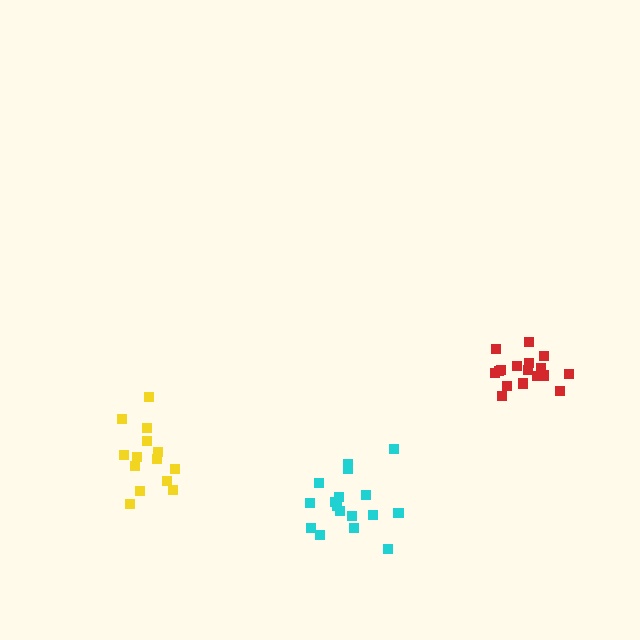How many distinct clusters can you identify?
There are 3 distinct clusters.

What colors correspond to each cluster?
The clusters are colored: cyan, yellow, red.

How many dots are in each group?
Group 1: 17 dots, Group 2: 14 dots, Group 3: 17 dots (48 total).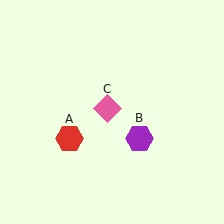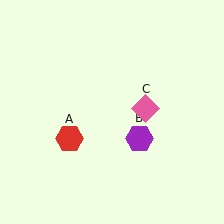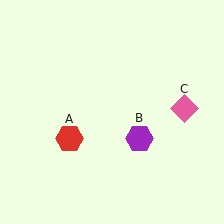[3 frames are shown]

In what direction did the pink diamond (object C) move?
The pink diamond (object C) moved right.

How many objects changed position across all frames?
1 object changed position: pink diamond (object C).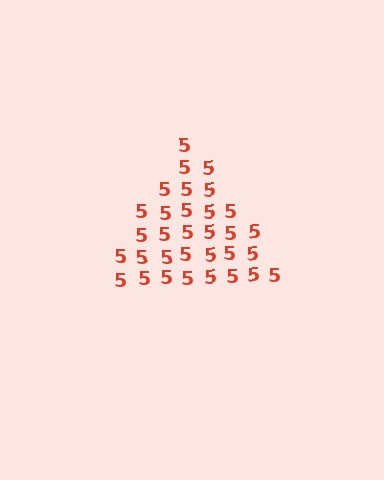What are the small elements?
The small elements are digit 5's.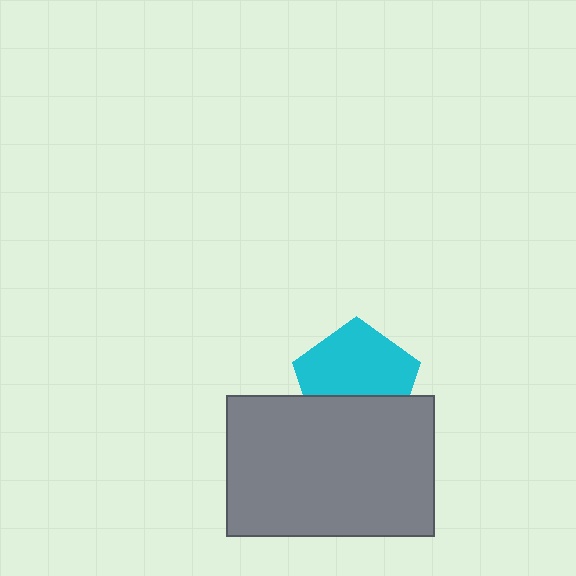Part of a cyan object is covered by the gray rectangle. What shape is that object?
It is a pentagon.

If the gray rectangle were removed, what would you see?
You would see the complete cyan pentagon.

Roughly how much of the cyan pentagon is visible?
About half of it is visible (roughly 64%).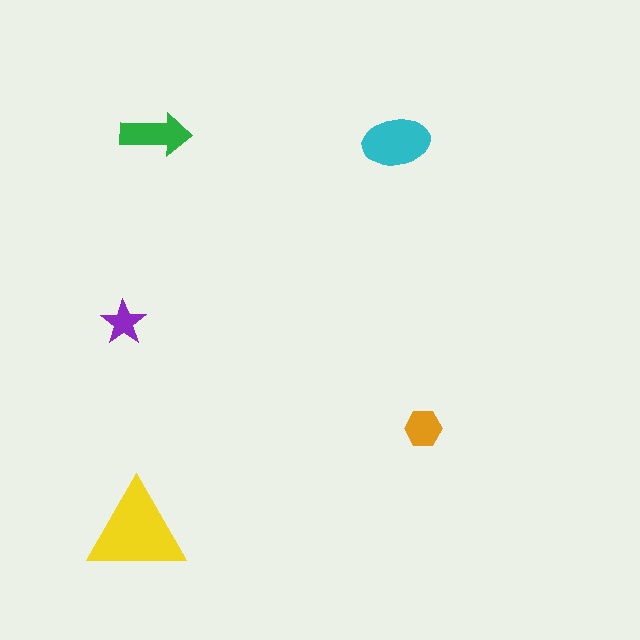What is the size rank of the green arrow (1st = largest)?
3rd.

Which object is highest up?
The green arrow is topmost.